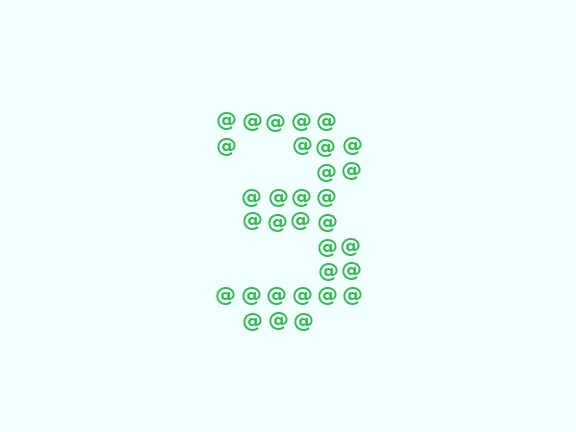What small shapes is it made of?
It is made of small at signs.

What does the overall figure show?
The overall figure shows the digit 3.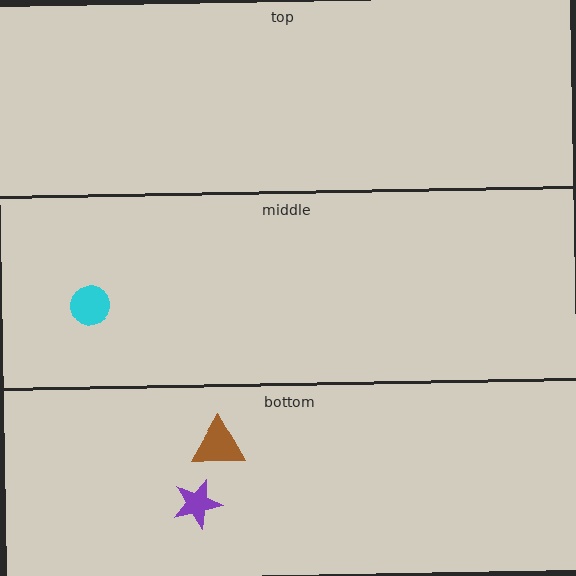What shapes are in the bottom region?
The purple star, the brown triangle.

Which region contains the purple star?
The bottom region.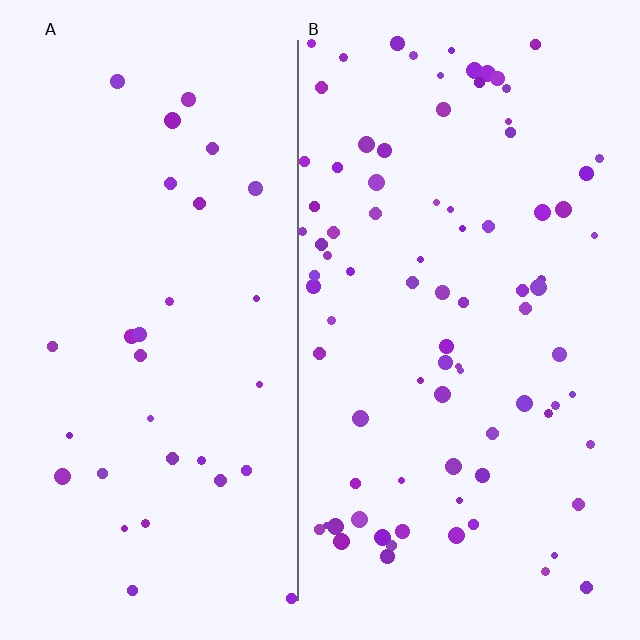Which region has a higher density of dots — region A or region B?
B (the right).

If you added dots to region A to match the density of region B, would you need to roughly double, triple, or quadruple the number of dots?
Approximately triple.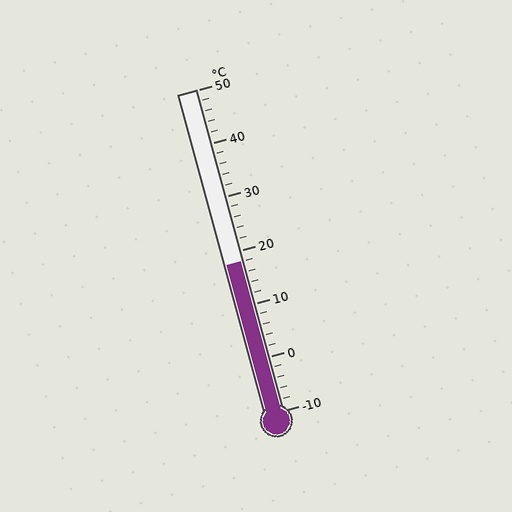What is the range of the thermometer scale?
The thermometer scale ranges from -10°C to 50°C.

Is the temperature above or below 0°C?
The temperature is above 0°C.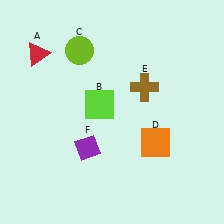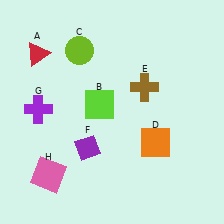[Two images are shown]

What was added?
A purple cross (G), a pink square (H) were added in Image 2.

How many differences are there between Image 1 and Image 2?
There are 2 differences between the two images.